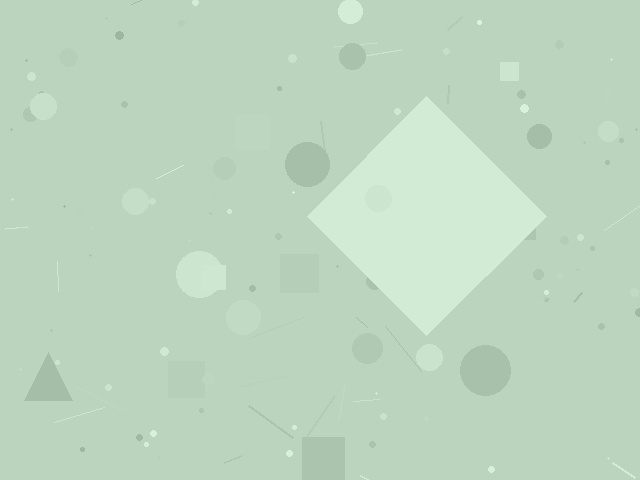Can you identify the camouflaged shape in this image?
The camouflaged shape is a diamond.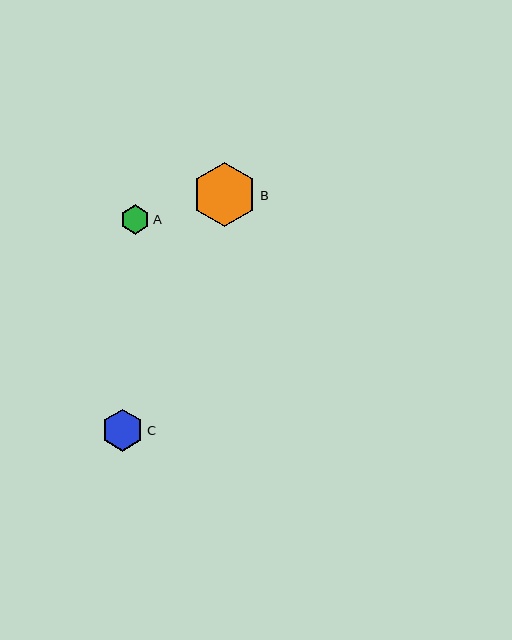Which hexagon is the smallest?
Hexagon A is the smallest with a size of approximately 29 pixels.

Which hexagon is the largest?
Hexagon B is the largest with a size of approximately 64 pixels.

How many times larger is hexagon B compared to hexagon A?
Hexagon B is approximately 2.2 times the size of hexagon A.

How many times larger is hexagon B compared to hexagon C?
Hexagon B is approximately 1.5 times the size of hexagon C.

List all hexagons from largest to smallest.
From largest to smallest: B, C, A.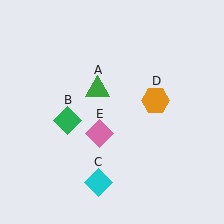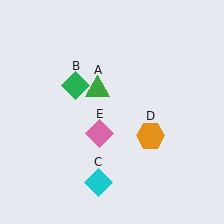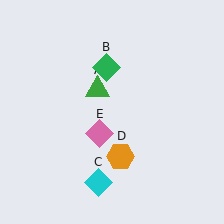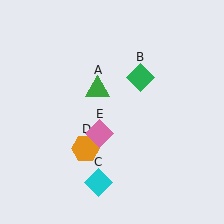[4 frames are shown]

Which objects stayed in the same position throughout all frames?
Green triangle (object A) and cyan diamond (object C) and pink diamond (object E) remained stationary.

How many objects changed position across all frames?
2 objects changed position: green diamond (object B), orange hexagon (object D).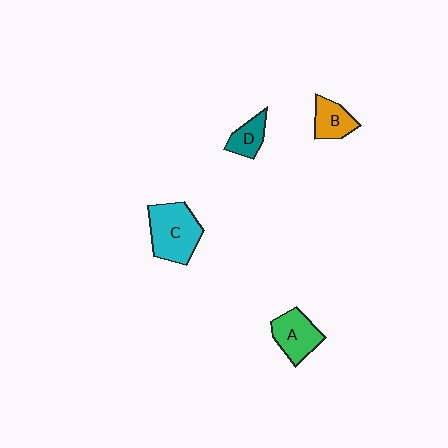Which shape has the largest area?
Shape C (cyan).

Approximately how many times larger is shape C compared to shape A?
Approximately 1.4 times.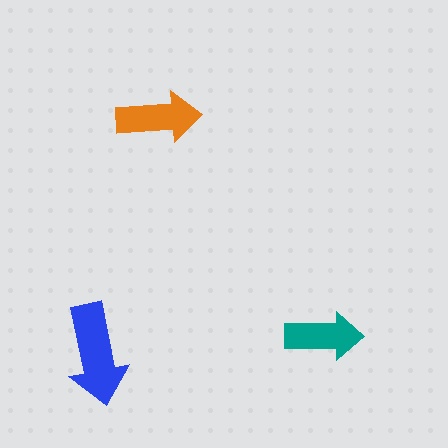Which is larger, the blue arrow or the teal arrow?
The blue one.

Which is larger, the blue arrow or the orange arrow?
The blue one.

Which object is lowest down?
The blue arrow is bottommost.